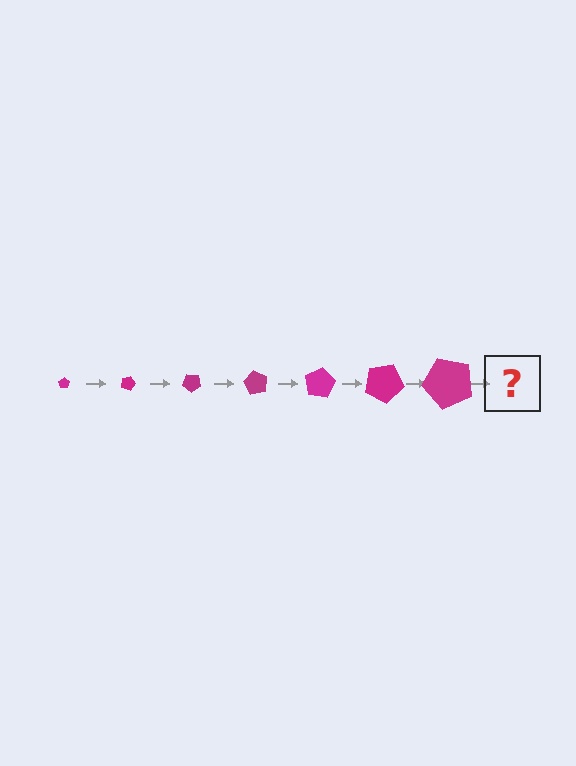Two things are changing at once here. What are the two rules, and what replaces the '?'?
The two rules are that the pentagon grows larger each step and it rotates 20 degrees each step. The '?' should be a pentagon, larger than the previous one and rotated 140 degrees from the start.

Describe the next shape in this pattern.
It should be a pentagon, larger than the previous one and rotated 140 degrees from the start.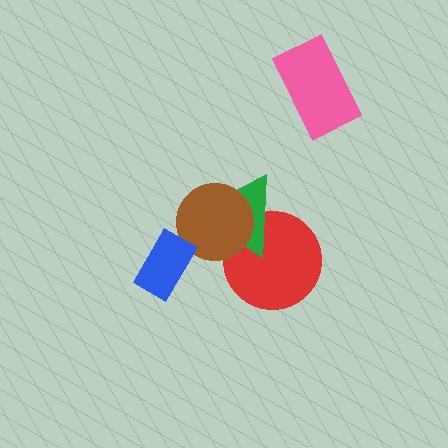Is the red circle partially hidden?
Yes, it is partially covered by another shape.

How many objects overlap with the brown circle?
2 objects overlap with the brown circle.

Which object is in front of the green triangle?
The brown circle is in front of the green triangle.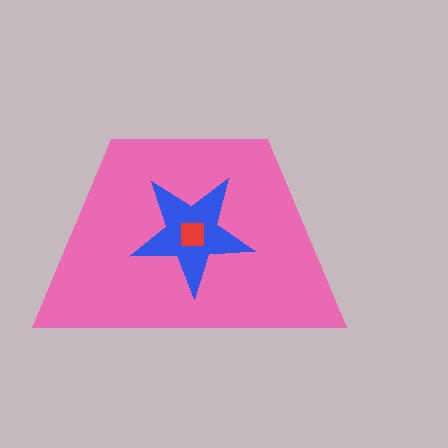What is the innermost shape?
The red square.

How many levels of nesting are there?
3.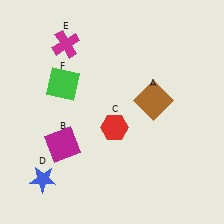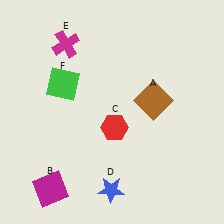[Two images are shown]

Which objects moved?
The objects that moved are: the magenta square (B), the blue star (D).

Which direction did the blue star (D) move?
The blue star (D) moved right.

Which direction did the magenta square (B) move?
The magenta square (B) moved down.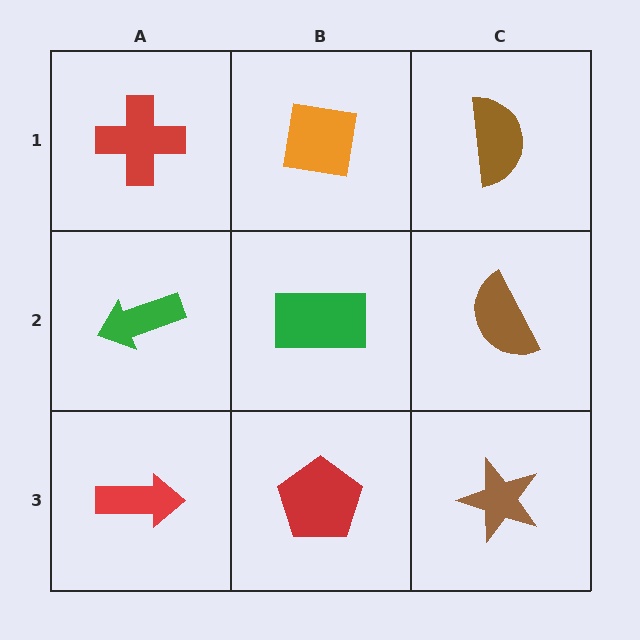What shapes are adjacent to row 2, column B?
An orange square (row 1, column B), a red pentagon (row 3, column B), a green arrow (row 2, column A), a brown semicircle (row 2, column C).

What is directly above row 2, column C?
A brown semicircle.